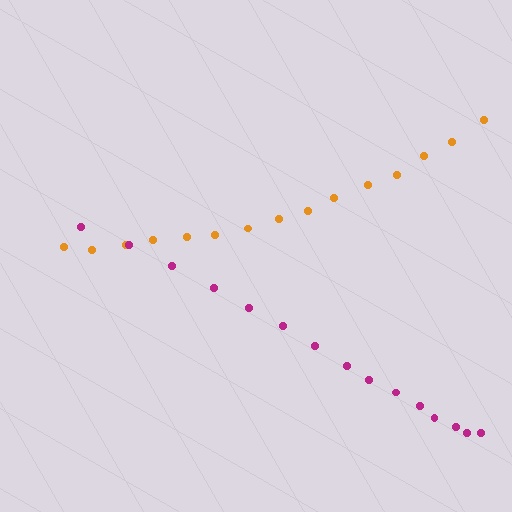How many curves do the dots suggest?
There are 2 distinct paths.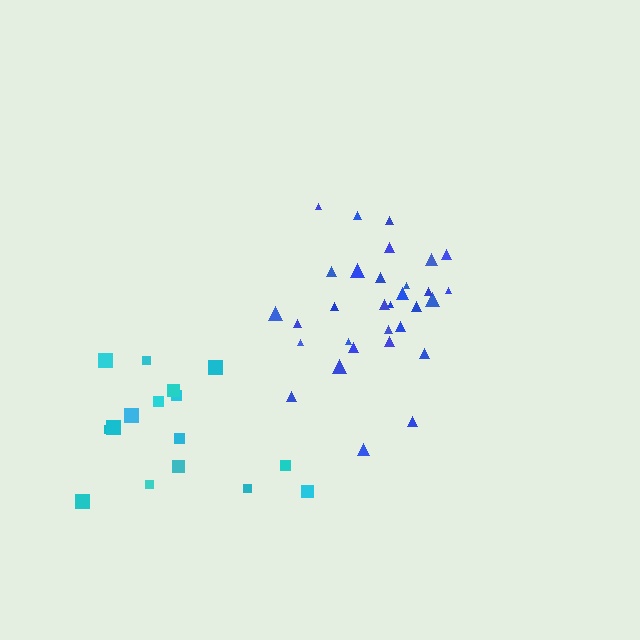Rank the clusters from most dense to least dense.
blue, cyan.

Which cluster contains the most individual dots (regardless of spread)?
Blue (31).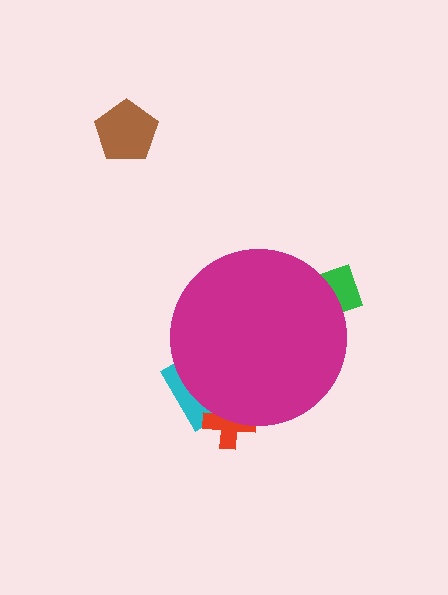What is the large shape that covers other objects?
A magenta circle.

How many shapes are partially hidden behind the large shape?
3 shapes are partially hidden.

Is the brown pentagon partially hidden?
No, the brown pentagon is fully visible.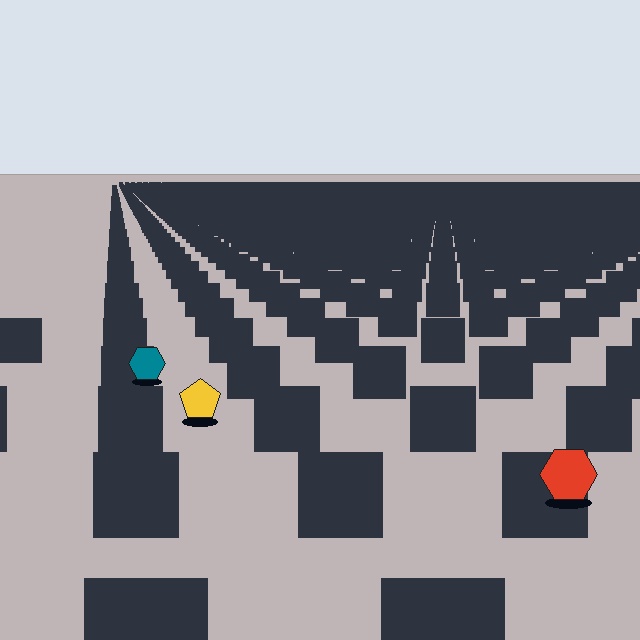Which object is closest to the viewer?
The red hexagon is closest. The texture marks near it are larger and more spread out.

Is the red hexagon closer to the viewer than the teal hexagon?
Yes. The red hexagon is closer — you can tell from the texture gradient: the ground texture is coarser near it.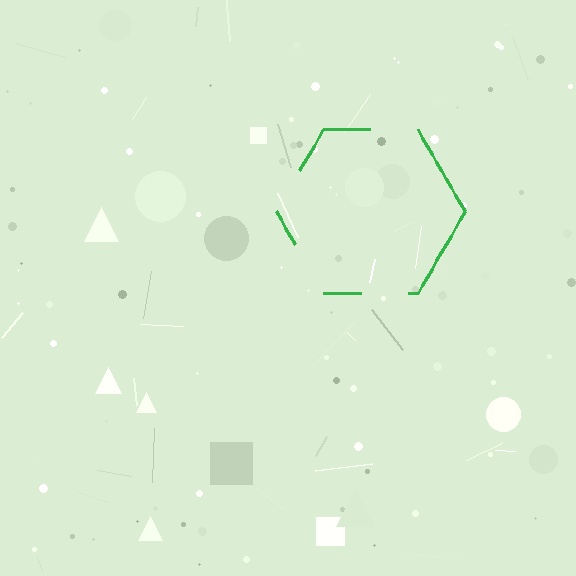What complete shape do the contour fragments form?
The contour fragments form a hexagon.